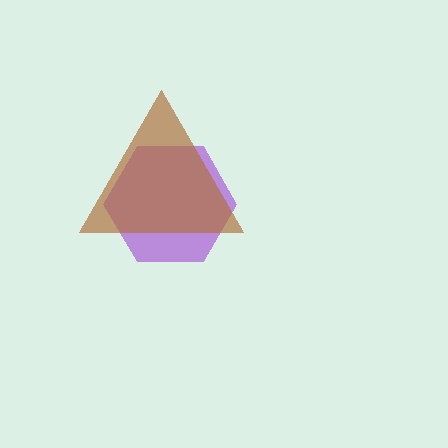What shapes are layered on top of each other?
The layered shapes are: a purple hexagon, a brown triangle.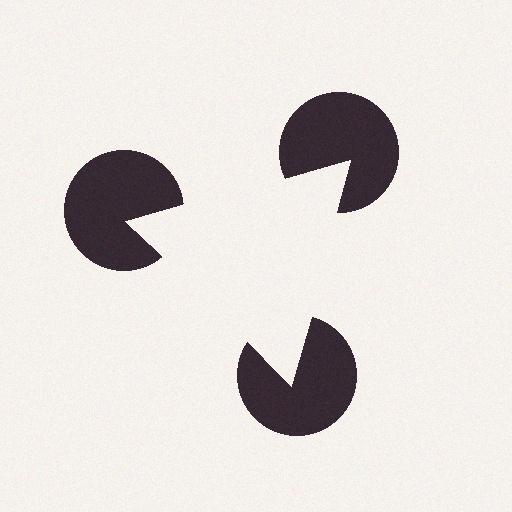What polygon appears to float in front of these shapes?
An illusory triangle — its edges are inferred from the aligned wedge cuts in the pac-man discs, not physically drawn.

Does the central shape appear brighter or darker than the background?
It typically appears slightly brighter than the background, even though no actual brightness change is drawn.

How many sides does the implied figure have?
3 sides.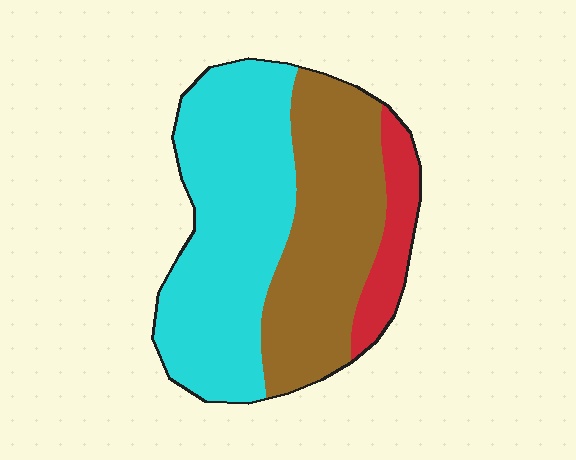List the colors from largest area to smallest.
From largest to smallest: cyan, brown, red.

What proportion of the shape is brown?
Brown takes up between a third and a half of the shape.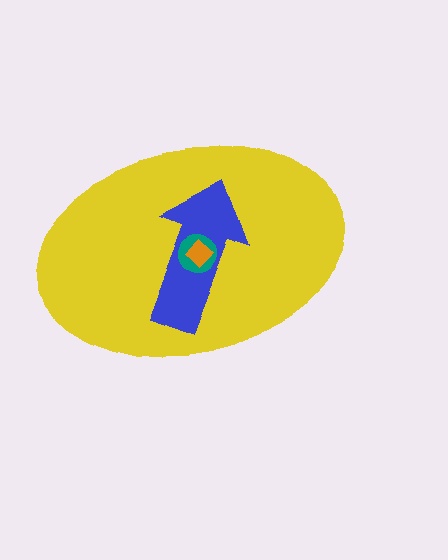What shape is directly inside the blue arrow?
The teal circle.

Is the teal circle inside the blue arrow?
Yes.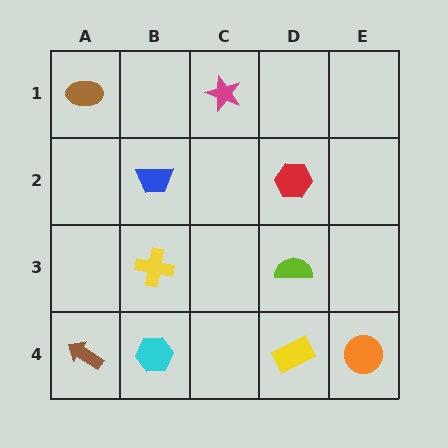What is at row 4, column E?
An orange circle.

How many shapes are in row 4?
4 shapes.